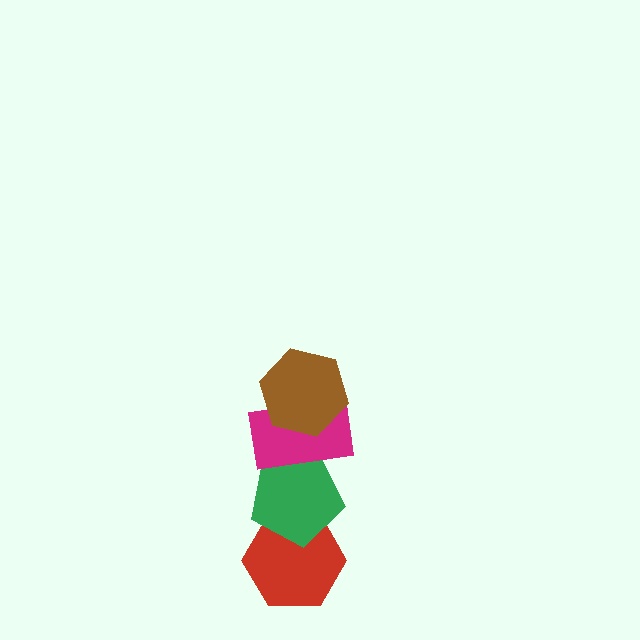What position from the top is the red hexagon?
The red hexagon is 4th from the top.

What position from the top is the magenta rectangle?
The magenta rectangle is 2nd from the top.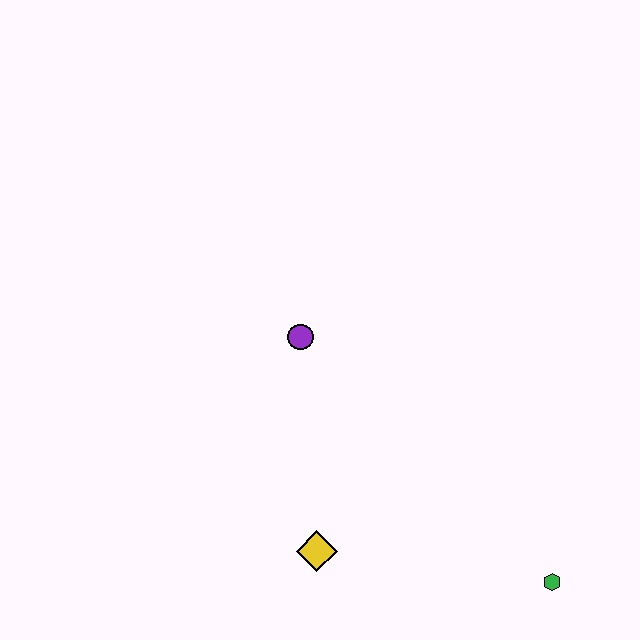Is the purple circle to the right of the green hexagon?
No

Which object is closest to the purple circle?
The yellow diamond is closest to the purple circle.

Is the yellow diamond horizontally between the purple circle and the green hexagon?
Yes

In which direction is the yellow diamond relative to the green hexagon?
The yellow diamond is to the left of the green hexagon.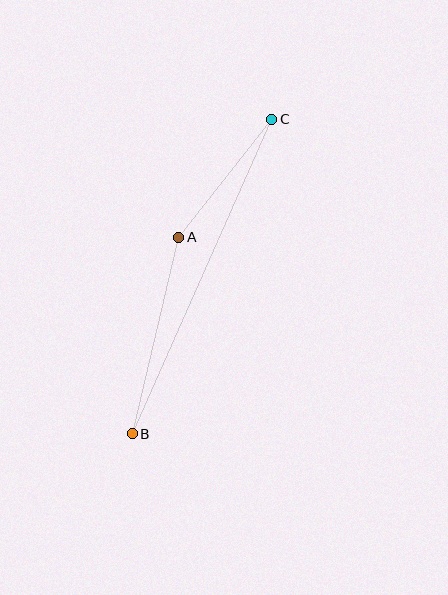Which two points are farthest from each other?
Points B and C are farthest from each other.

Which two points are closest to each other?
Points A and C are closest to each other.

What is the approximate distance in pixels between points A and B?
The distance between A and B is approximately 202 pixels.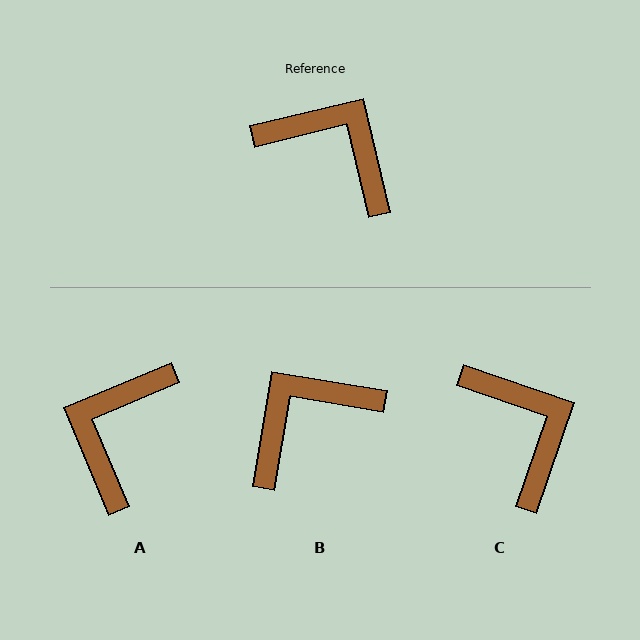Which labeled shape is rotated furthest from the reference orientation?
A, about 99 degrees away.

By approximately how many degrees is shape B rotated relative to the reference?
Approximately 67 degrees counter-clockwise.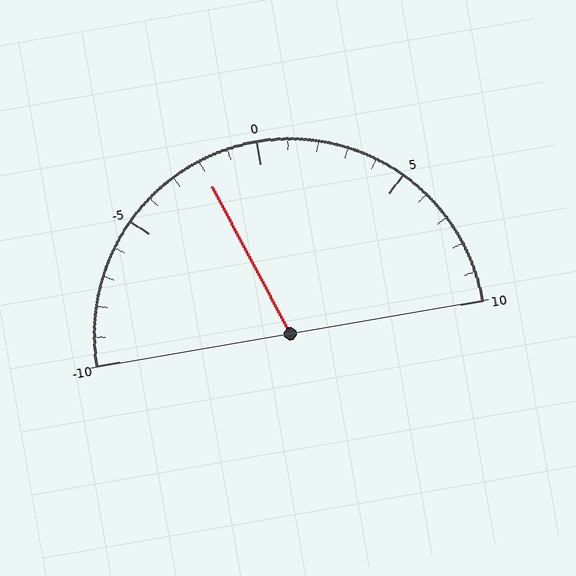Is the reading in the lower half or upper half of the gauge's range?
The reading is in the lower half of the range (-10 to 10).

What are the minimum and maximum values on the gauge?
The gauge ranges from -10 to 10.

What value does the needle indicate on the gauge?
The needle indicates approximately -2.